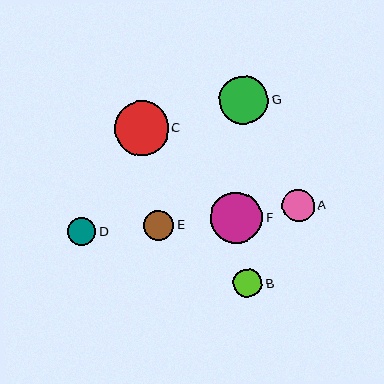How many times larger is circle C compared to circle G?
Circle C is approximately 1.1 times the size of circle G.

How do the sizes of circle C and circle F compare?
Circle C and circle F are approximately the same size.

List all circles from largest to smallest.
From largest to smallest: C, F, G, A, E, B, D.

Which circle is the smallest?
Circle D is the smallest with a size of approximately 28 pixels.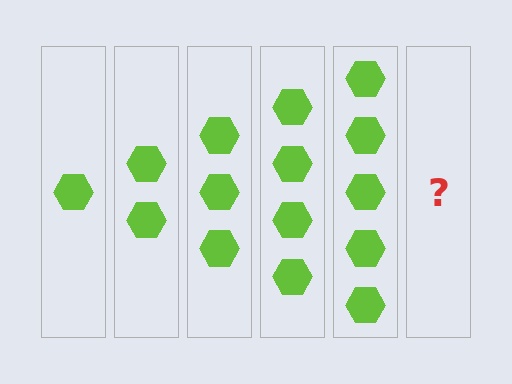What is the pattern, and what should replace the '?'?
The pattern is that each step adds one more hexagon. The '?' should be 6 hexagons.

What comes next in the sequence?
The next element should be 6 hexagons.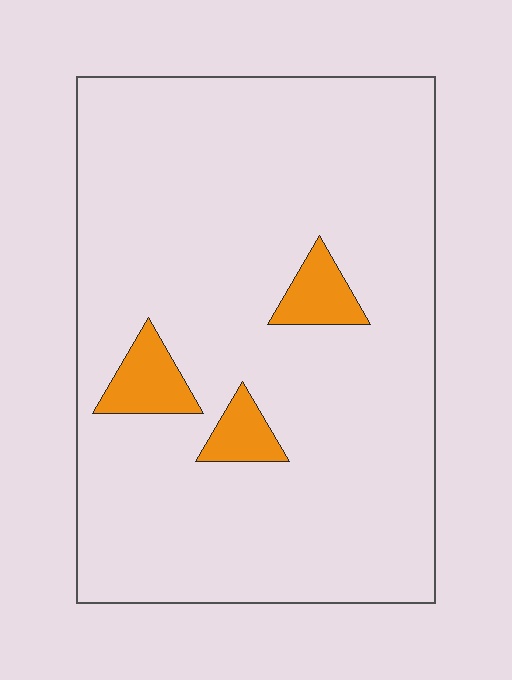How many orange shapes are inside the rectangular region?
3.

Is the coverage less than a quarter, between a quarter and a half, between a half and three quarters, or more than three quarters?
Less than a quarter.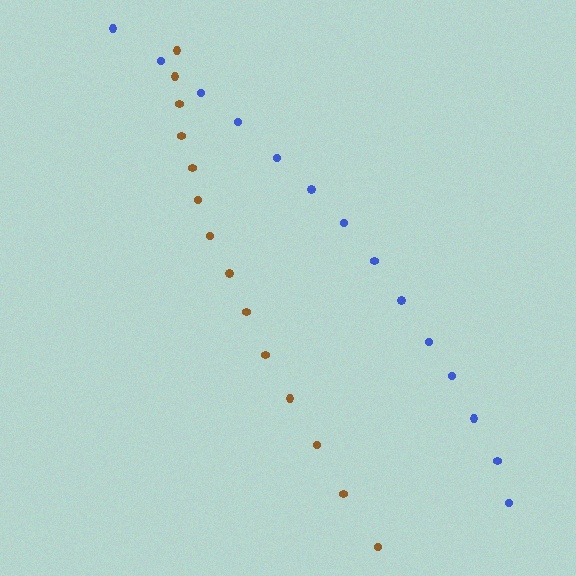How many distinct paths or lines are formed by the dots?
There are 2 distinct paths.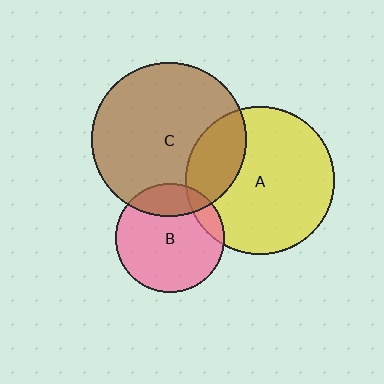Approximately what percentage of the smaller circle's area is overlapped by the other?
Approximately 20%.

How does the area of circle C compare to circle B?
Approximately 2.0 times.